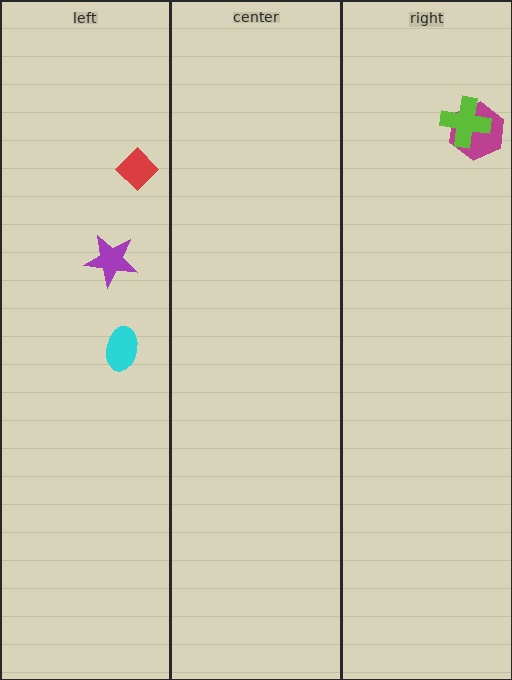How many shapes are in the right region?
2.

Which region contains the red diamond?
The left region.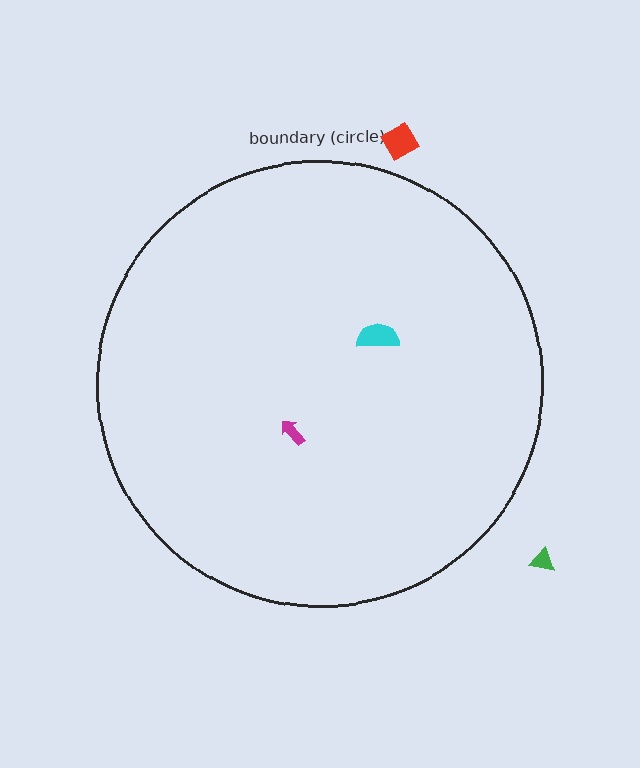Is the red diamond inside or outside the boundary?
Outside.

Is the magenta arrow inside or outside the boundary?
Inside.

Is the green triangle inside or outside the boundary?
Outside.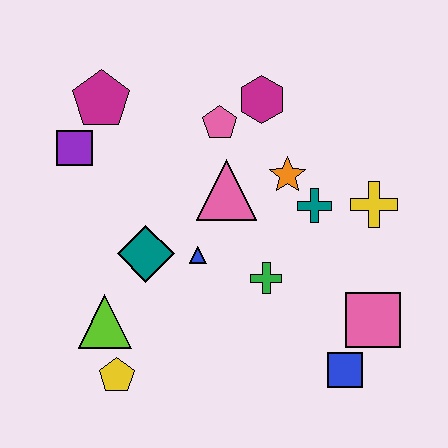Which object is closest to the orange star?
The teal cross is closest to the orange star.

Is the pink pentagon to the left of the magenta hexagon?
Yes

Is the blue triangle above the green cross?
Yes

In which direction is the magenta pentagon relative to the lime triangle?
The magenta pentagon is above the lime triangle.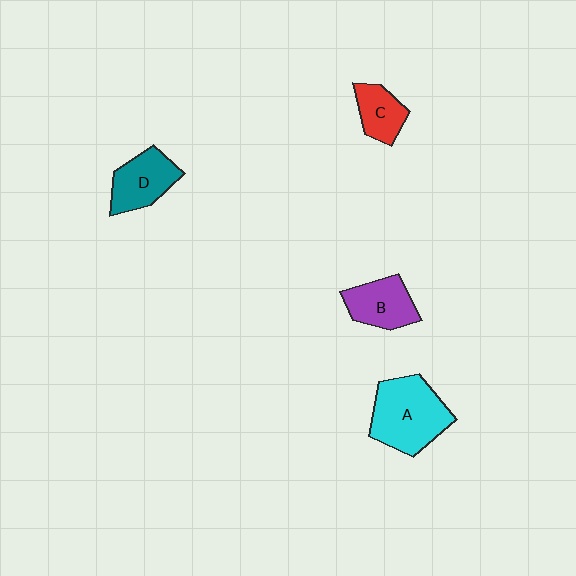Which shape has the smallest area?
Shape C (red).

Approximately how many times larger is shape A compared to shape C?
Approximately 2.1 times.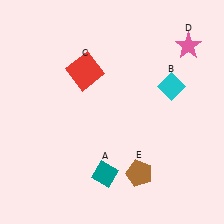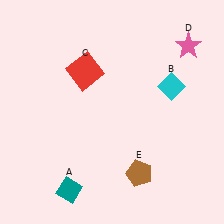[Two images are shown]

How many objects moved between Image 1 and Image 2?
1 object moved between the two images.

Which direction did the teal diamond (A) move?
The teal diamond (A) moved left.